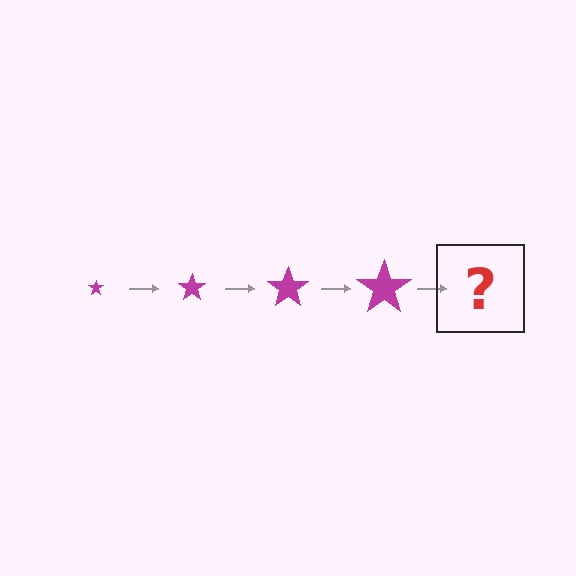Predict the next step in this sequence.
The next step is a magenta star, larger than the previous one.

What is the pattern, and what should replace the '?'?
The pattern is that the star gets progressively larger each step. The '?' should be a magenta star, larger than the previous one.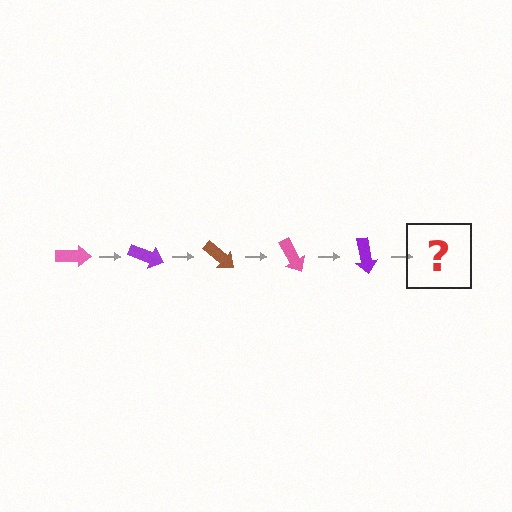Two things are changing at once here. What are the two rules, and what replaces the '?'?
The two rules are that it rotates 20 degrees each step and the color cycles through pink, purple, and brown. The '?' should be a brown arrow, rotated 100 degrees from the start.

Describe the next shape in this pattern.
It should be a brown arrow, rotated 100 degrees from the start.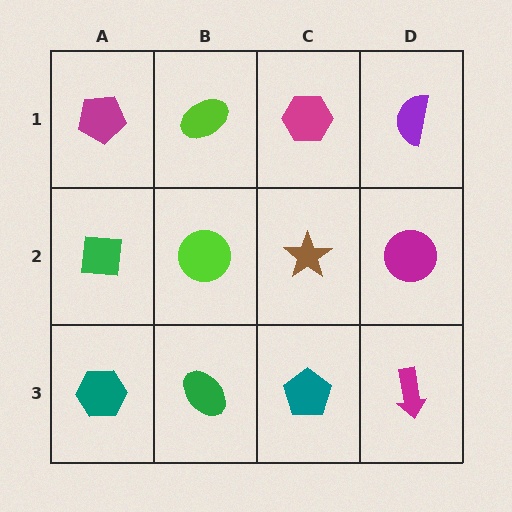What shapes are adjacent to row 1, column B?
A lime circle (row 2, column B), a magenta pentagon (row 1, column A), a magenta hexagon (row 1, column C).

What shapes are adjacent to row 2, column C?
A magenta hexagon (row 1, column C), a teal pentagon (row 3, column C), a lime circle (row 2, column B), a magenta circle (row 2, column D).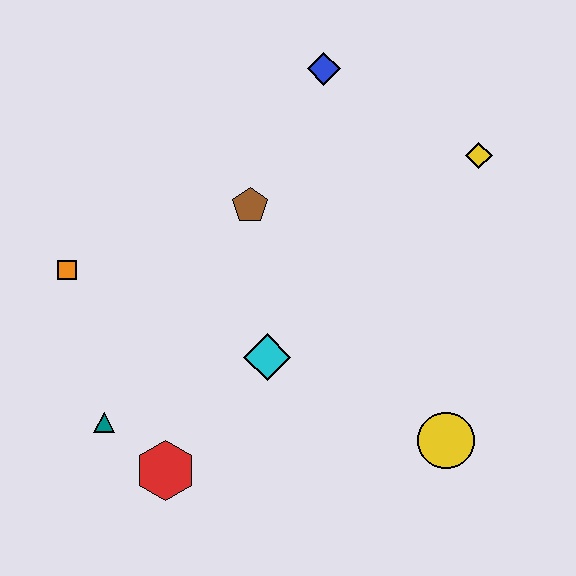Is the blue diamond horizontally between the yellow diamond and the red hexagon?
Yes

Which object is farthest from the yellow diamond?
The teal triangle is farthest from the yellow diamond.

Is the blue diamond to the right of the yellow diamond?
No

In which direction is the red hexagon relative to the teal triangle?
The red hexagon is to the right of the teal triangle.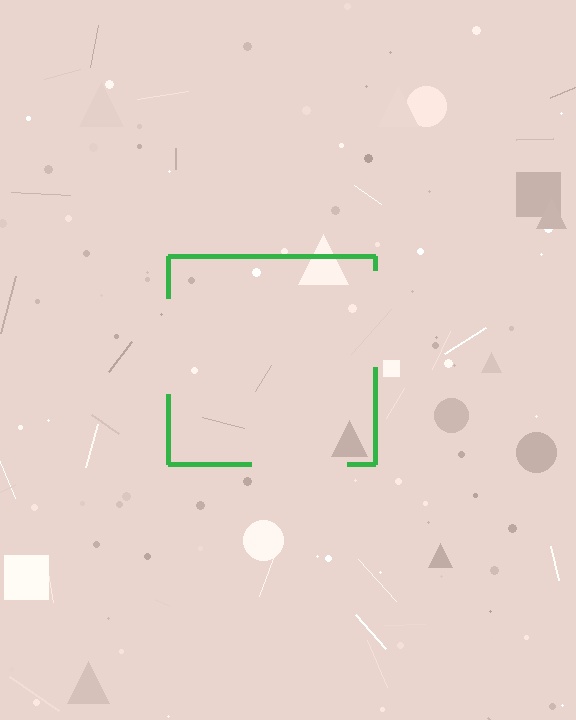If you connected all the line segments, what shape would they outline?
They would outline a square.